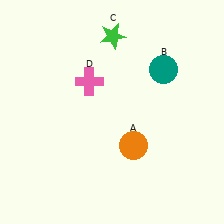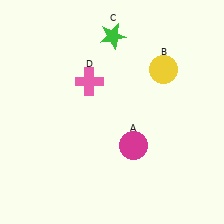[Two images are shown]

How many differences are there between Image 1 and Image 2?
There are 2 differences between the two images.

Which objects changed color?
A changed from orange to magenta. B changed from teal to yellow.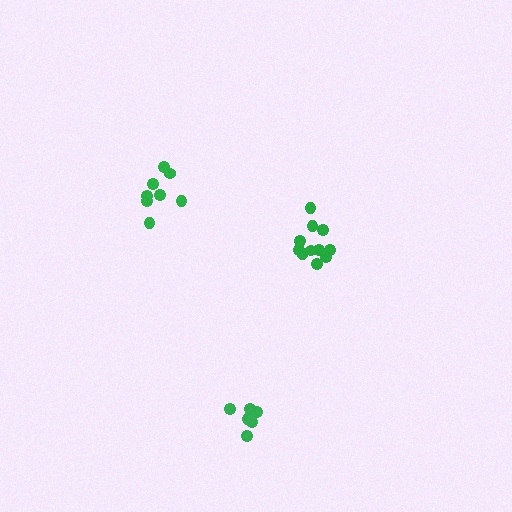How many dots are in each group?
Group 1: 7 dots, Group 2: 8 dots, Group 3: 11 dots (26 total).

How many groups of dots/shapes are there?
There are 3 groups.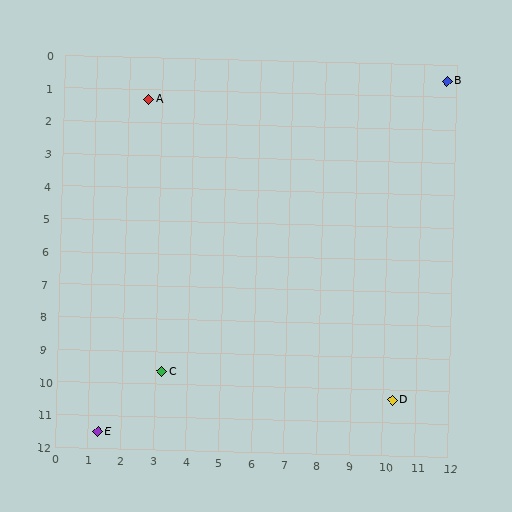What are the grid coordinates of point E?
Point E is at approximately (1.3, 11.5).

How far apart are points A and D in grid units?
Points A and D are about 11.8 grid units apart.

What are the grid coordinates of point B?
Point B is at approximately (11.7, 0.5).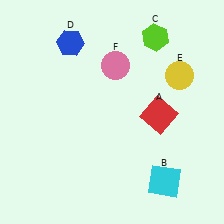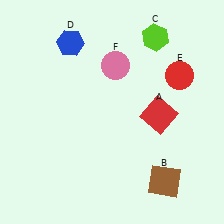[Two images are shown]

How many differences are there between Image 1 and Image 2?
There are 2 differences between the two images.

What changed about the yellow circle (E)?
In Image 1, E is yellow. In Image 2, it changed to red.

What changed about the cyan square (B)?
In Image 1, B is cyan. In Image 2, it changed to brown.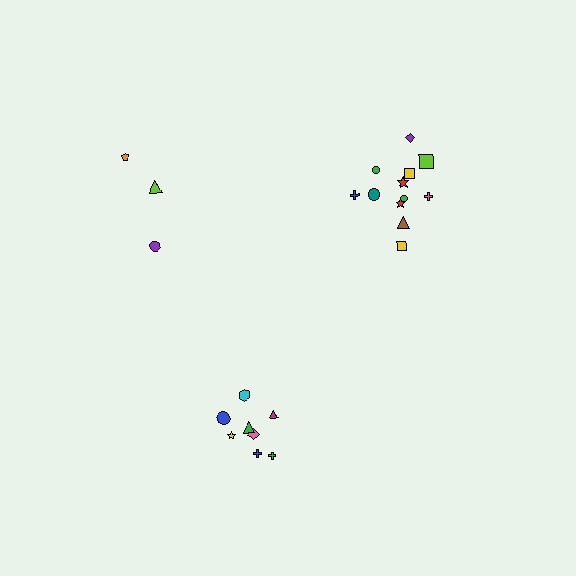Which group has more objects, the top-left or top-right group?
The top-right group.